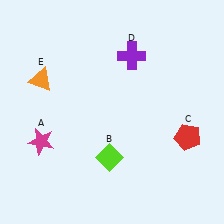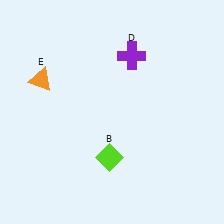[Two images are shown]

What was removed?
The red pentagon (C), the magenta star (A) were removed in Image 2.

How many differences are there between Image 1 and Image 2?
There are 2 differences between the two images.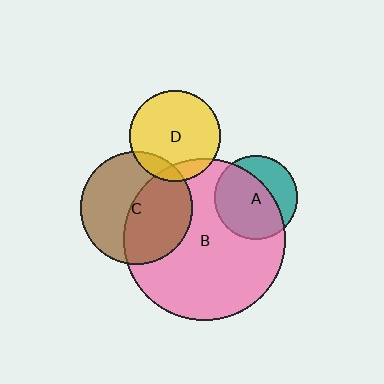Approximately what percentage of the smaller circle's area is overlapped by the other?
Approximately 50%.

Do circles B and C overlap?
Yes.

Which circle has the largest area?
Circle B (pink).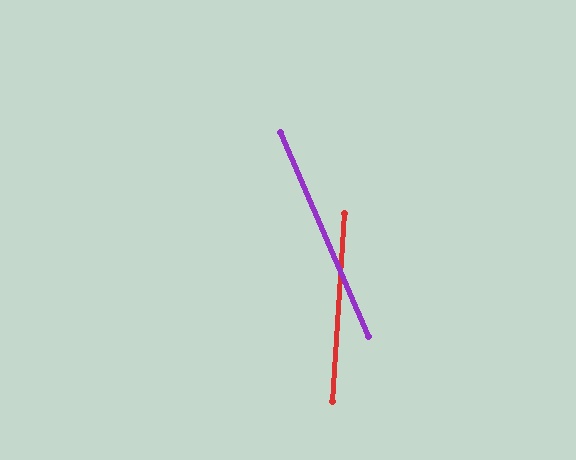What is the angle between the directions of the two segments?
Approximately 27 degrees.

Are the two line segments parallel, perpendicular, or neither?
Neither parallel nor perpendicular — they differ by about 27°.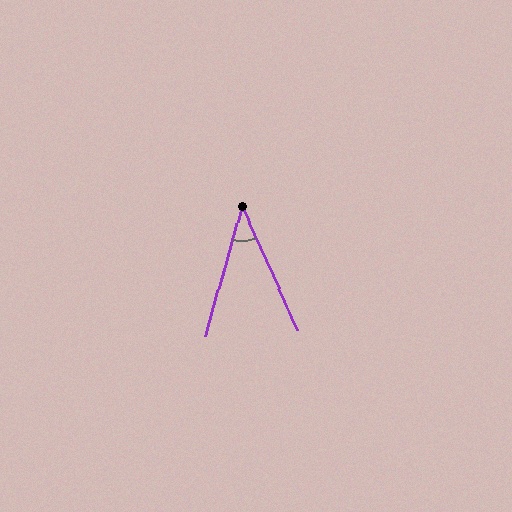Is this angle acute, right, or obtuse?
It is acute.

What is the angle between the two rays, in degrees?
Approximately 39 degrees.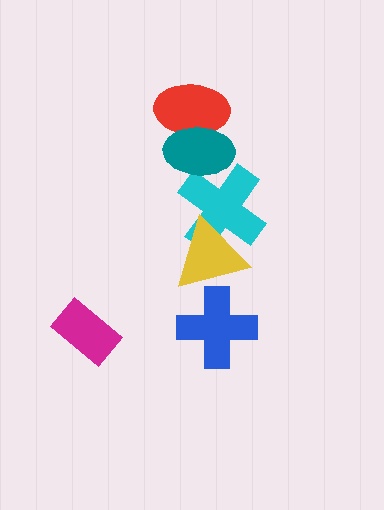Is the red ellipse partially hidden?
Yes, it is partially covered by another shape.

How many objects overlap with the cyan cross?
2 objects overlap with the cyan cross.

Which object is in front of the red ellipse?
The teal ellipse is in front of the red ellipse.